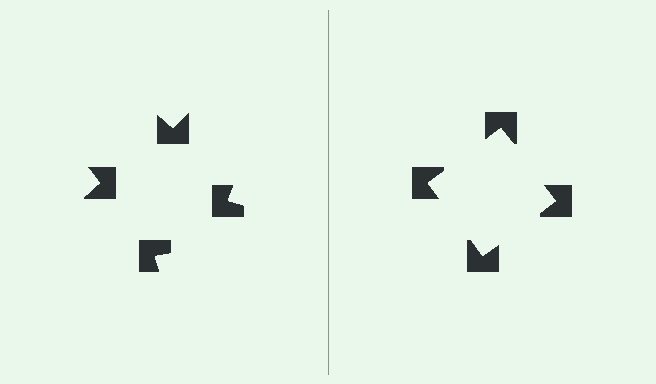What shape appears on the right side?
An illusory square.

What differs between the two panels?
The notched squares are positioned identically on both sides; only the wedge orientations differ. On the right they align to a square; on the left they are misaligned.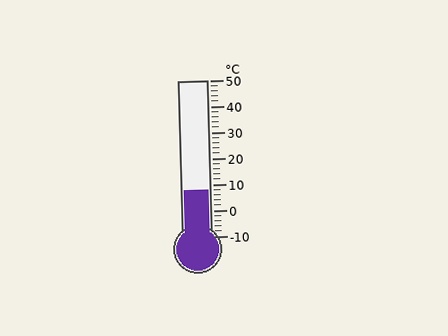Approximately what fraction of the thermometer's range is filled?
The thermometer is filled to approximately 30% of its range.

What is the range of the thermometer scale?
The thermometer scale ranges from -10°C to 50°C.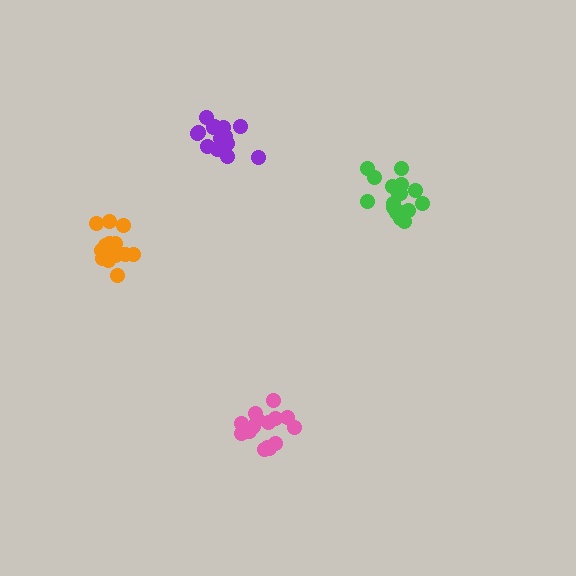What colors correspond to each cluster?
The clusters are colored: green, purple, pink, orange.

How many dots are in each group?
Group 1: 17 dots, Group 2: 15 dots, Group 3: 17 dots, Group 4: 14 dots (63 total).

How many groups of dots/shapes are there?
There are 4 groups.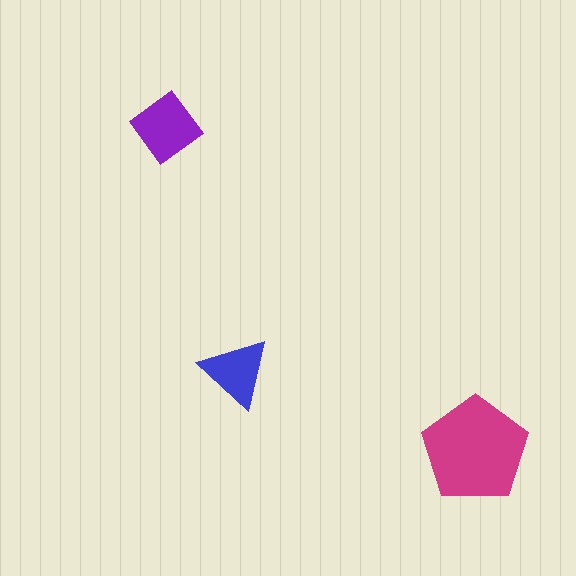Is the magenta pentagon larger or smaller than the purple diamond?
Larger.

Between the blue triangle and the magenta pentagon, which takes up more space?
The magenta pentagon.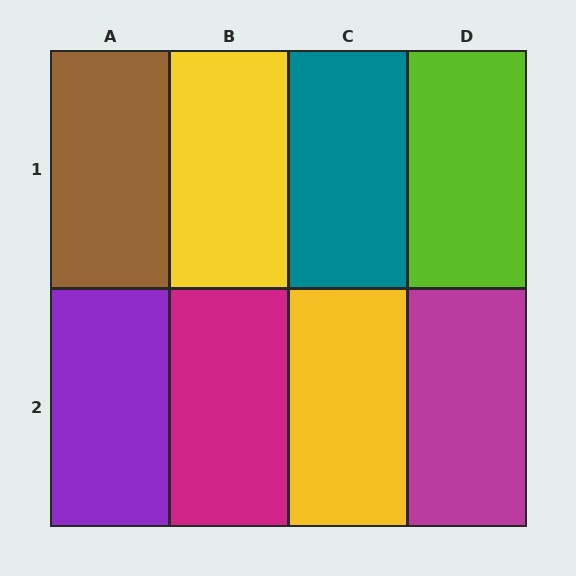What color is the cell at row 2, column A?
Purple.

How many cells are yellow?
2 cells are yellow.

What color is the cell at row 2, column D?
Magenta.